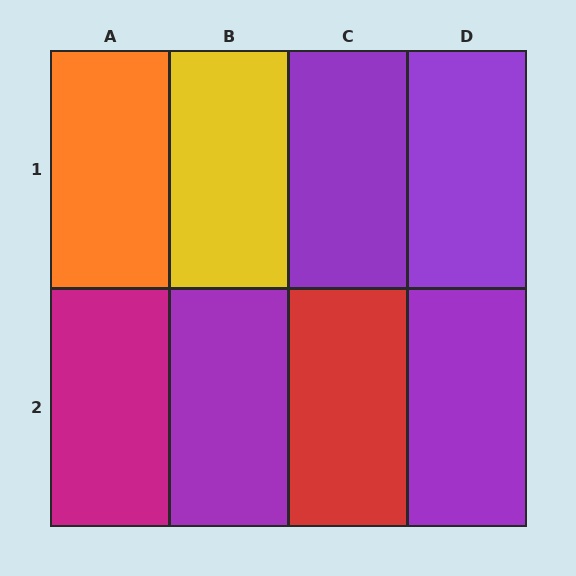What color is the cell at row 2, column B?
Purple.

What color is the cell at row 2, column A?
Magenta.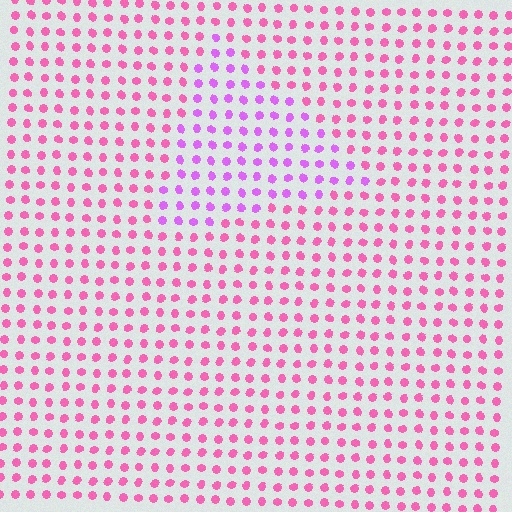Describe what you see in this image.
The image is filled with small pink elements in a uniform arrangement. A triangle-shaped region is visible where the elements are tinted to a slightly different hue, forming a subtle color boundary.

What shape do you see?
I see a triangle.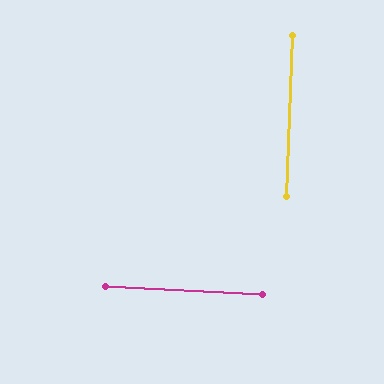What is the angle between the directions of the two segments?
Approximately 89 degrees.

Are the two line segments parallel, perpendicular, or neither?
Perpendicular — they meet at approximately 89°.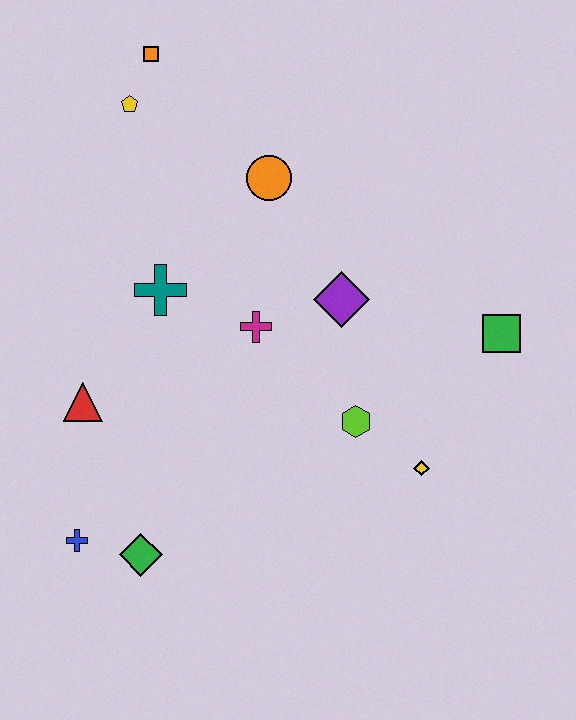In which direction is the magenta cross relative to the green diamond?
The magenta cross is above the green diamond.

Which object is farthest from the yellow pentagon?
The yellow diamond is farthest from the yellow pentagon.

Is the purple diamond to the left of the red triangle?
No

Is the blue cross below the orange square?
Yes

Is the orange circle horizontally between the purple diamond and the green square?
No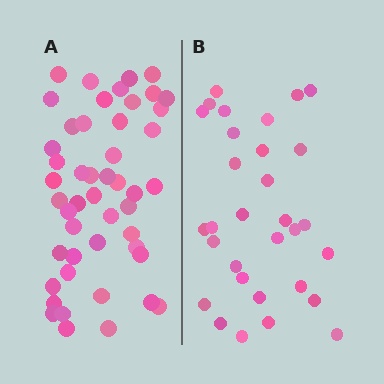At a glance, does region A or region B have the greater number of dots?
Region A (the left region) has more dots.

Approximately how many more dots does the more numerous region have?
Region A has approximately 15 more dots than region B.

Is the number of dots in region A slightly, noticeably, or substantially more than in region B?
Region A has substantially more. The ratio is roughly 1.5 to 1.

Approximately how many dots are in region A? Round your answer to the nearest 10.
About 50 dots. (The exact count is 48, which rounds to 50.)